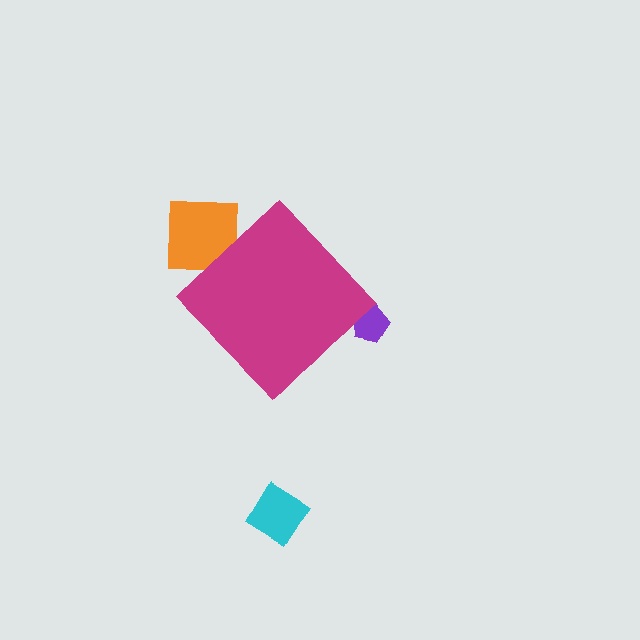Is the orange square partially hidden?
Yes, the orange square is partially hidden behind the magenta diamond.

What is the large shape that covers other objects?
A magenta diamond.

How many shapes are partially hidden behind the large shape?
2 shapes are partially hidden.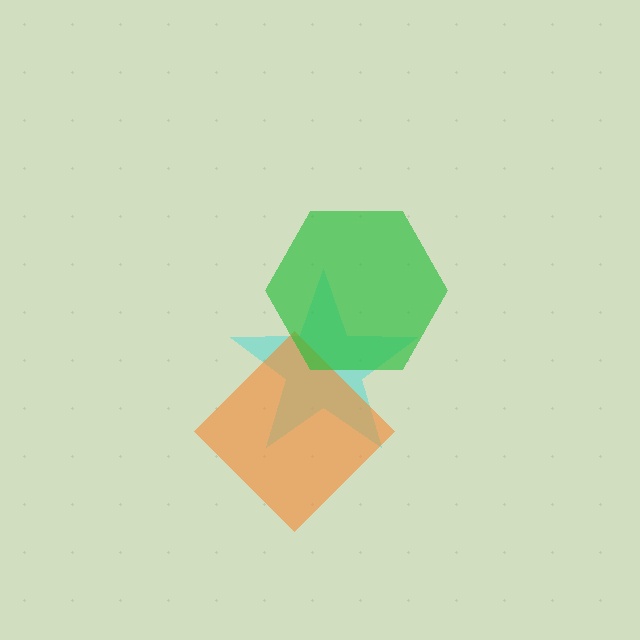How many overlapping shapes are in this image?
There are 3 overlapping shapes in the image.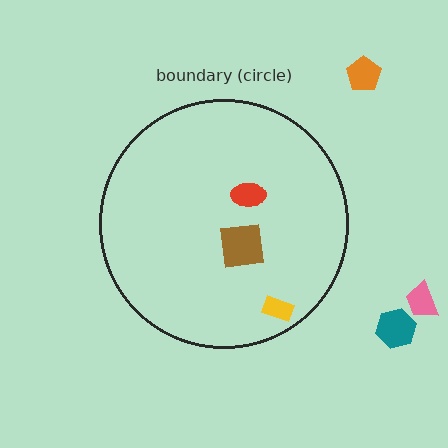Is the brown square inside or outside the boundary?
Inside.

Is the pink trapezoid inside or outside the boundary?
Outside.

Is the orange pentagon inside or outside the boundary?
Outside.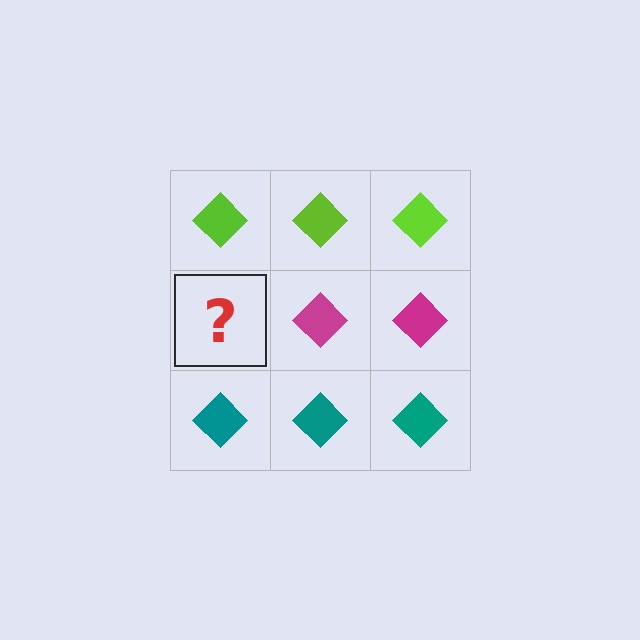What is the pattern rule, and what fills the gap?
The rule is that each row has a consistent color. The gap should be filled with a magenta diamond.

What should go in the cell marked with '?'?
The missing cell should contain a magenta diamond.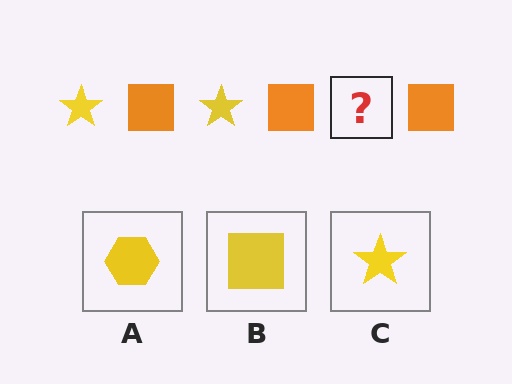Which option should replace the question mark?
Option C.